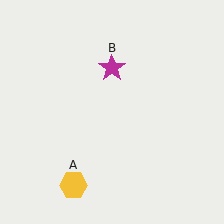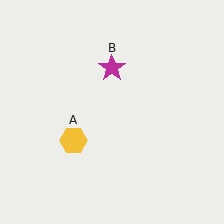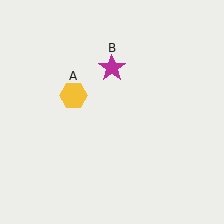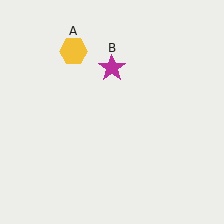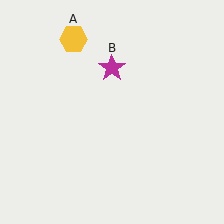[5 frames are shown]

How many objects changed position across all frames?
1 object changed position: yellow hexagon (object A).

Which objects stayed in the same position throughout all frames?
Magenta star (object B) remained stationary.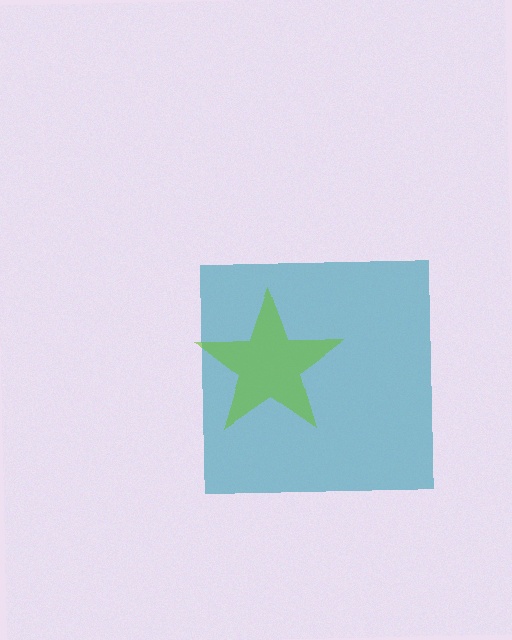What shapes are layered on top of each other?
The layered shapes are: a teal square, a lime star.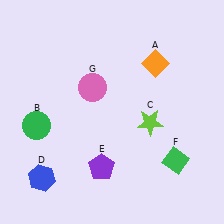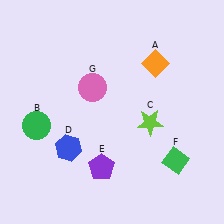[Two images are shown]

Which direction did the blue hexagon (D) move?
The blue hexagon (D) moved up.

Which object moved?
The blue hexagon (D) moved up.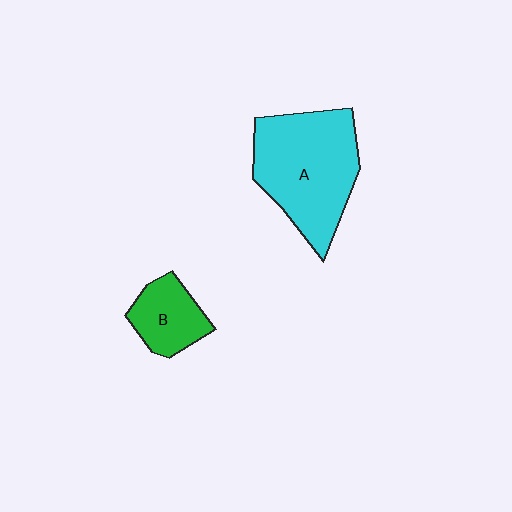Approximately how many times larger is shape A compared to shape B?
Approximately 2.4 times.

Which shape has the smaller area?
Shape B (green).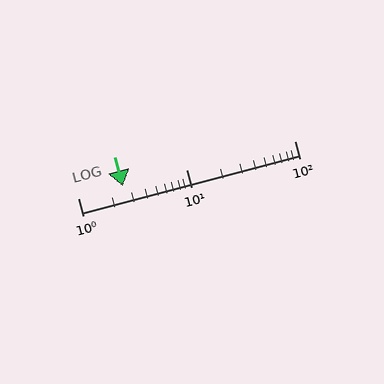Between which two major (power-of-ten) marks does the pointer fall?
The pointer is between 1 and 10.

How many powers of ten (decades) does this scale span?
The scale spans 2 decades, from 1 to 100.